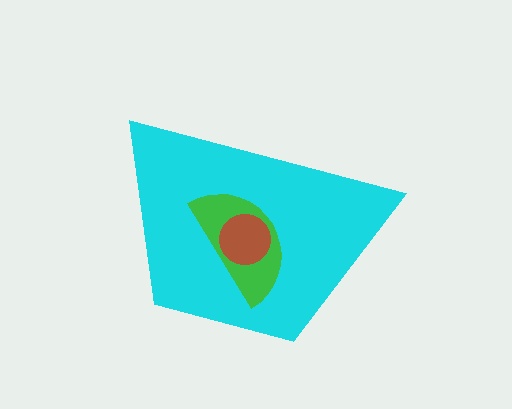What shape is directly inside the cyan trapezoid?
The green semicircle.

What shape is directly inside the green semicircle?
The brown circle.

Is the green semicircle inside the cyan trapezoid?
Yes.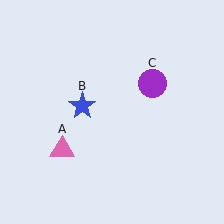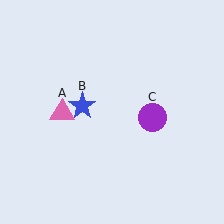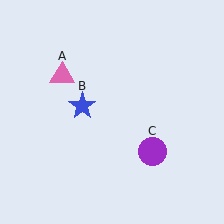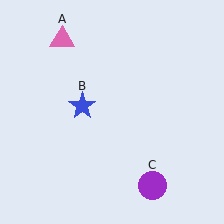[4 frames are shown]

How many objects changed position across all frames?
2 objects changed position: pink triangle (object A), purple circle (object C).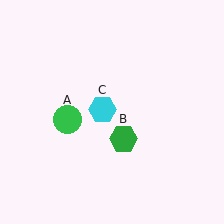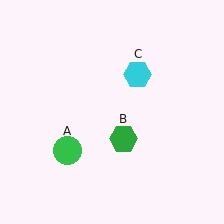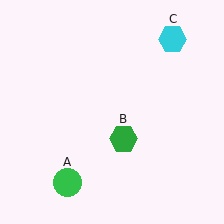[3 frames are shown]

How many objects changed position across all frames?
2 objects changed position: green circle (object A), cyan hexagon (object C).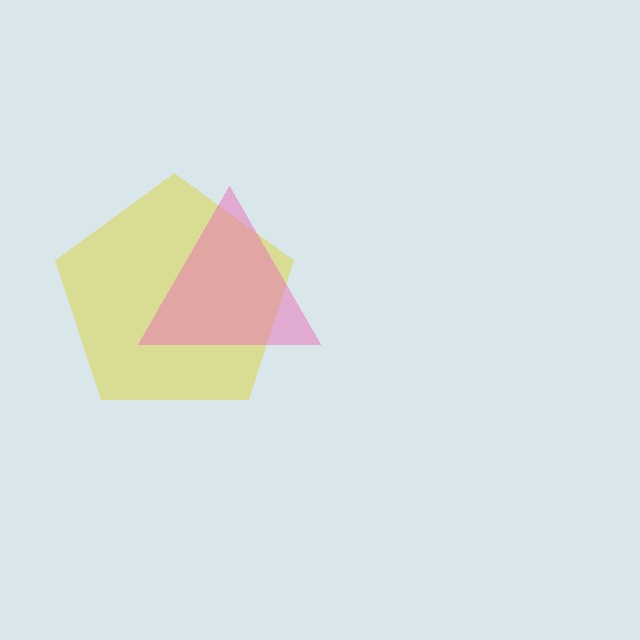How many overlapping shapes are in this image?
There are 2 overlapping shapes in the image.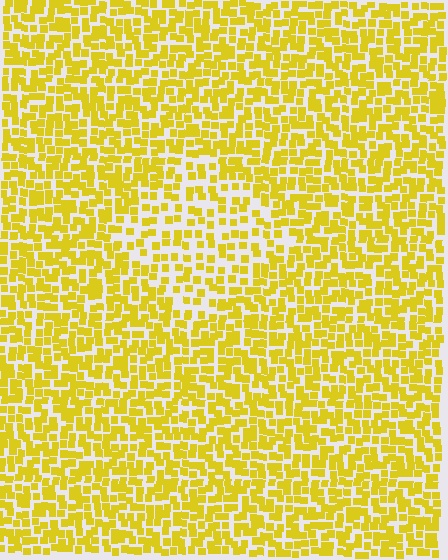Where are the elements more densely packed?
The elements are more densely packed outside the diamond boundary.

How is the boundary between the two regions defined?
The boundary is defined by a change in element density (approximately 1.7x ratio). All elements are the same color, size, and shape.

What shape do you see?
I see a diamond.